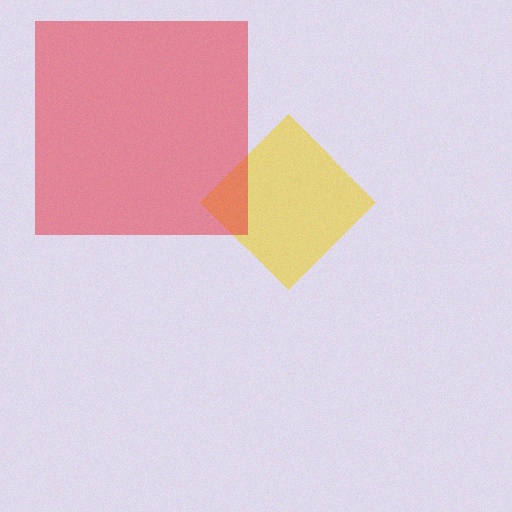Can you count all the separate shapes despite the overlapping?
Yes, there are 2 separate shapes.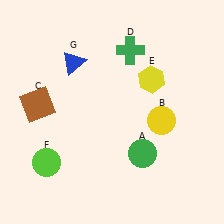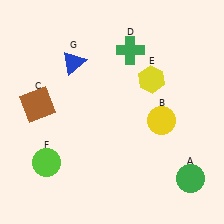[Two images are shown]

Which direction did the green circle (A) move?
The green circle (A) moved right.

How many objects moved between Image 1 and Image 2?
1 object moved between the two images.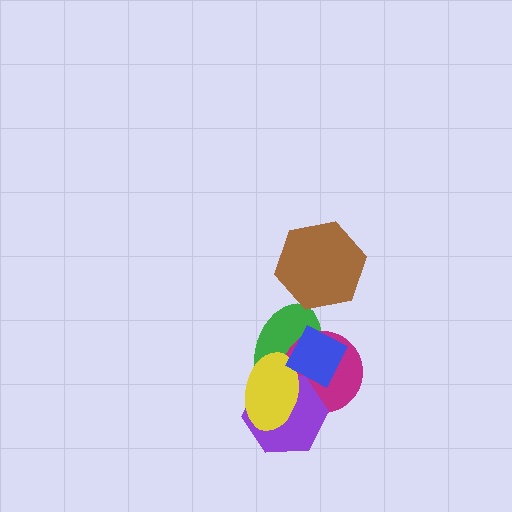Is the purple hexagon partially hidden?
Yes, it is partially covered by another shape.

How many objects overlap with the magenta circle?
4 objects overlap with the magenta circle.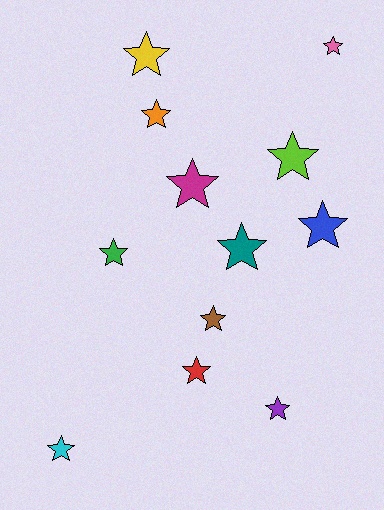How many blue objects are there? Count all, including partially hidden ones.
There is 1 blue object.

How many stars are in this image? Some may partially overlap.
There are 12 stars.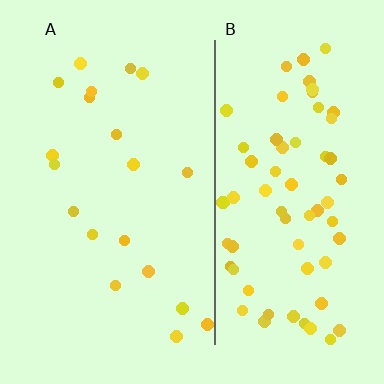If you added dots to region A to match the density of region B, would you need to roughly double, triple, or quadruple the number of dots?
Approximately quadruple.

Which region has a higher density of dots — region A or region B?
B (the right).